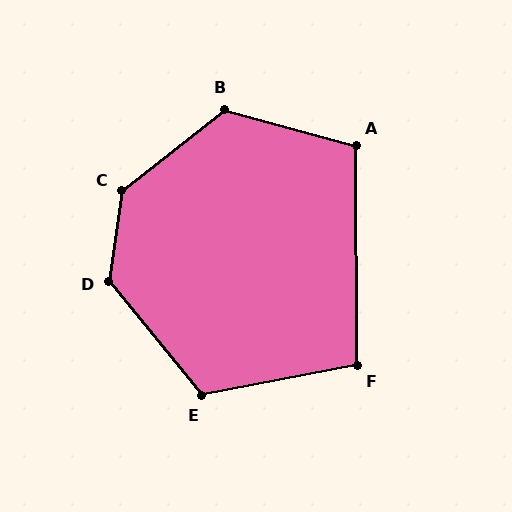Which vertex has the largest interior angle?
C, at approximately 136 degrees.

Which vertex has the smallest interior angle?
F, at approximately 100 degrees.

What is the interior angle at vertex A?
Approximately 105 degrees (obtuse).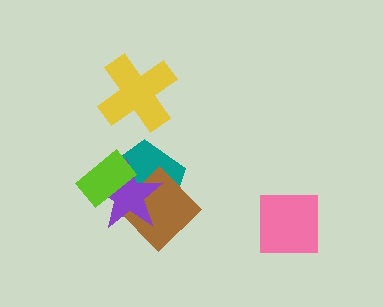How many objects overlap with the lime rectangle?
3 objects overlap with the lime rectangle.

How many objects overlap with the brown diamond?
3 objects overlap with the brown diamond.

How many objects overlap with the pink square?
0 objects overlap with the pink square.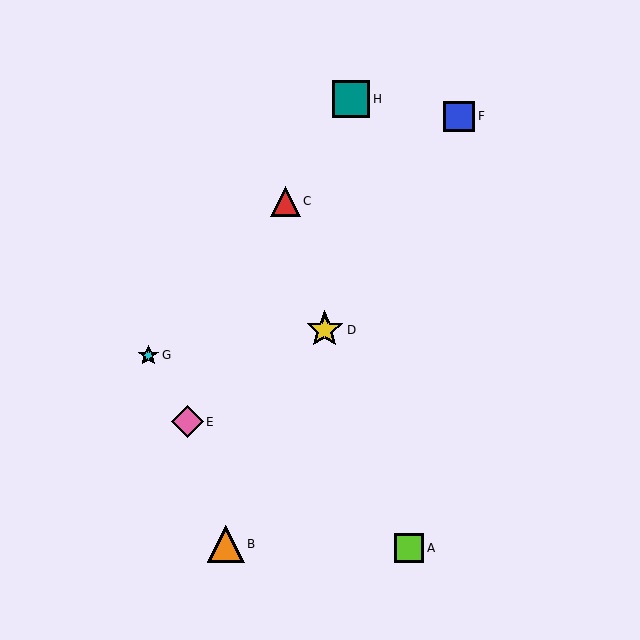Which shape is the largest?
The yellow star (labeled D) is the largest.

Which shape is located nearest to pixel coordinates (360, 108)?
The teal square (labeled H) at (351, 99) is nearest to that location.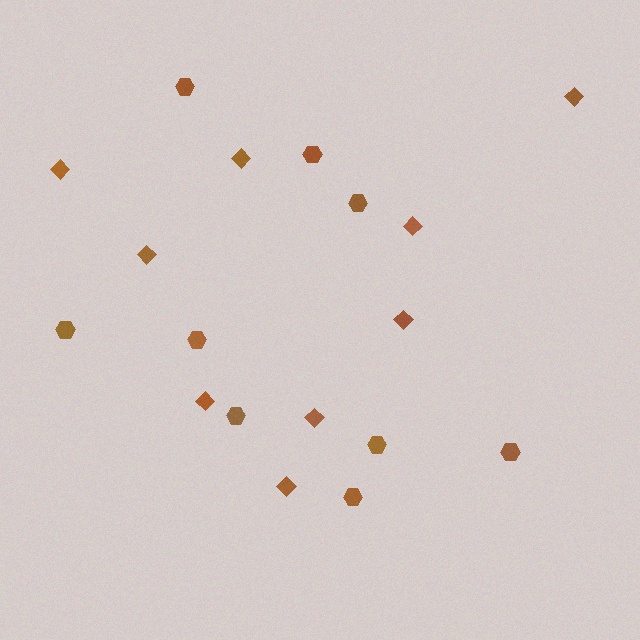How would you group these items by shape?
There are 2 groups: one group of diamonds (9) and one group of hexagons (9).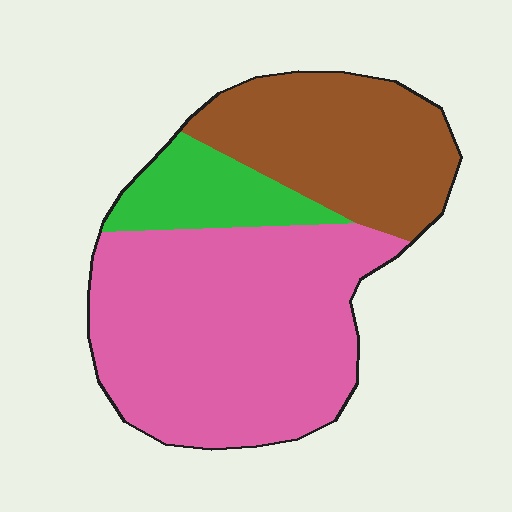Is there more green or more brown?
Brown.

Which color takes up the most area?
Pink, at roughly 55%.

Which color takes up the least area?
Green, at roughly 15%.